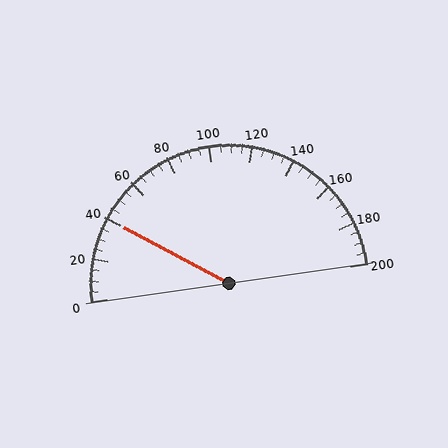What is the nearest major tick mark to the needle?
The nearest major tick mark is 40.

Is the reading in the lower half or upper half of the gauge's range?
The reading is in the lower half of the range (0 to 200).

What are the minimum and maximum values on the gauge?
The gauge ranges from 0 to 200.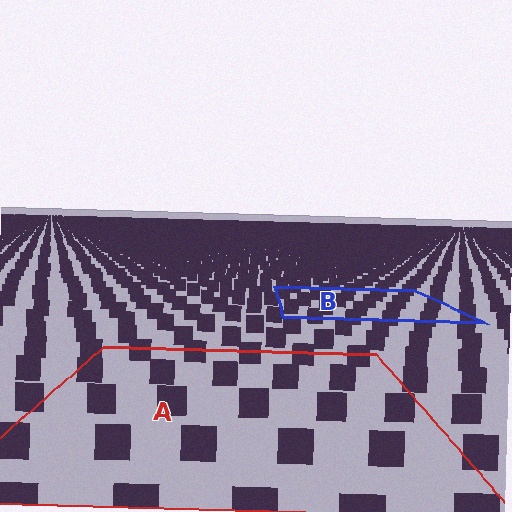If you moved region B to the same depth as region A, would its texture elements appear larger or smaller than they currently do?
They would appear larger. At a closer depth, the same texture elements are projected at a bigger on-screen size.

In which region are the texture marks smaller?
The texture marks are smaller in region B, because it is farther away.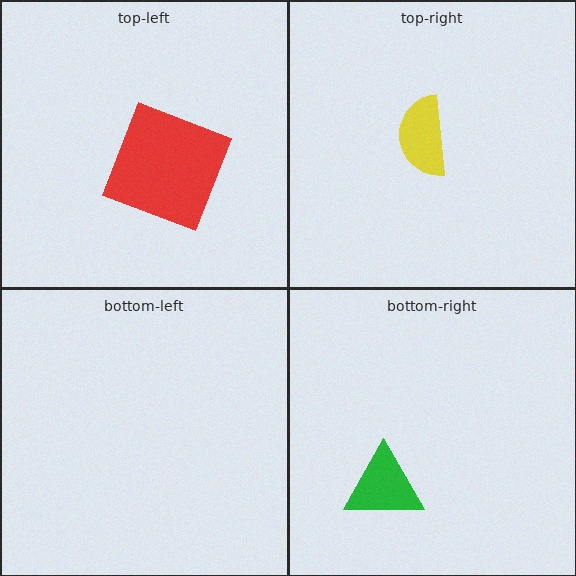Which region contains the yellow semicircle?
The top-right region.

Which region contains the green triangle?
The bottom-right region.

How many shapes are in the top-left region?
1.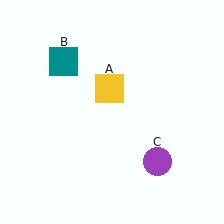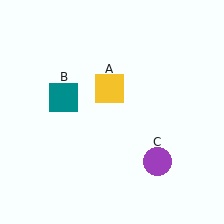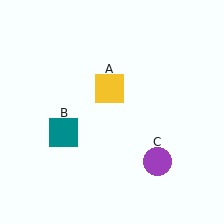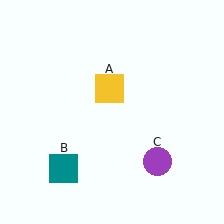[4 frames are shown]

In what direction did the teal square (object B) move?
The teal square (object B) moved down.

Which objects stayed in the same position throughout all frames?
Yellow square (object A) and purple circle (object C) remained stationary.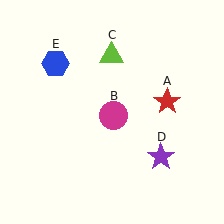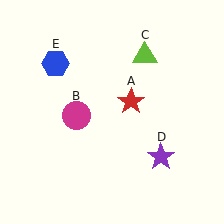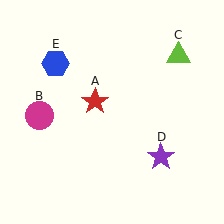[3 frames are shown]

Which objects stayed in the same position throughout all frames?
Purple star (object D) and blue hexagon (object E) remained stationary.